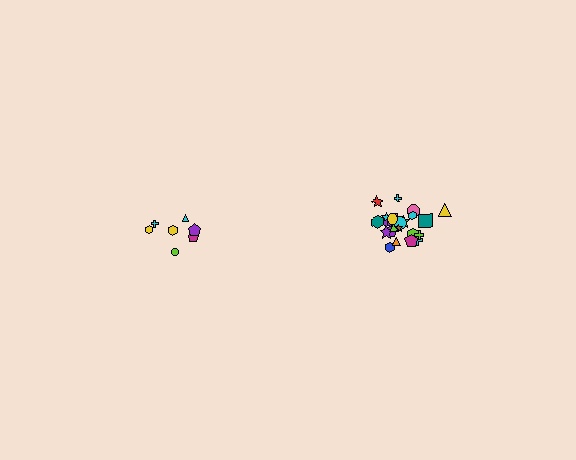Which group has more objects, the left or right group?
The right group.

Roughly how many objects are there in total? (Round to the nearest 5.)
Roughly 30 objects in total.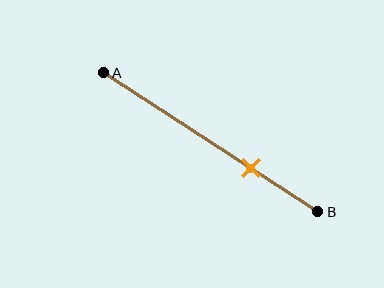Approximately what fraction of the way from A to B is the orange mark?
The orange mark is approximately 70% of the way from A to B.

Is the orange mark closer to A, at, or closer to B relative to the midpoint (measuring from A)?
The orange mark is closer to point B than the midpoint of segment AB.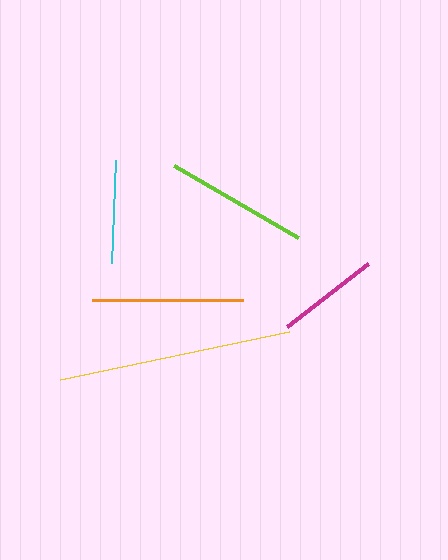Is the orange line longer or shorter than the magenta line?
The orange line is longer than the magenta line.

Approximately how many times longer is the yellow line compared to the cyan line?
The yellow line is approximately 2.3 times the length of the cyan line.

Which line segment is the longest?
The yellow line is the longest at approximately 234 pixels.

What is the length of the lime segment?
The lime segment is approximately 144 pixels long.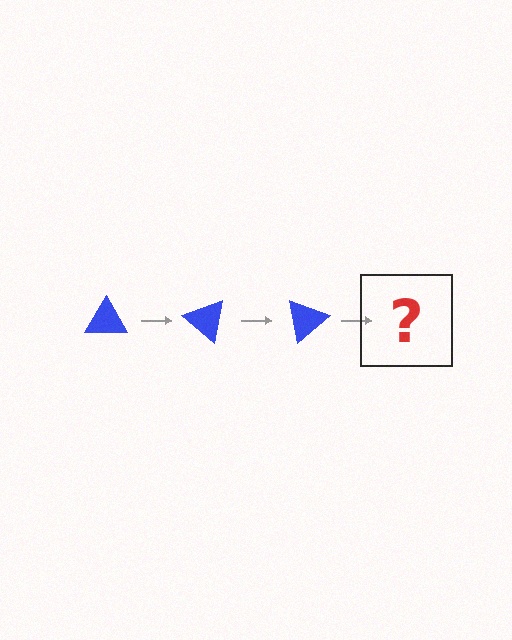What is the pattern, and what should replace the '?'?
The pattern is that the triangle rotates 40 degrees each step. The '?' should be a blue triangle rotated 120 degrees.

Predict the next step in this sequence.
The next step is a blue triangle rotated 120 degrees.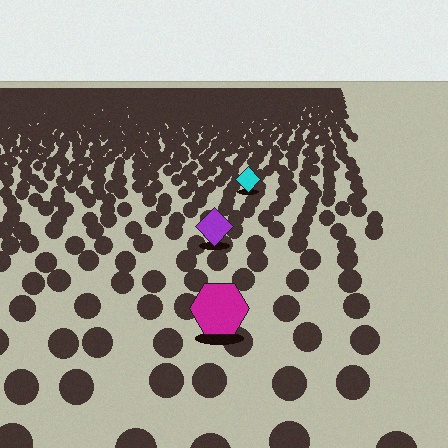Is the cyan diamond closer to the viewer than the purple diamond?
No. The purple diamond is closer — you can tell from the texture gradient: the ground texture is coarser near it.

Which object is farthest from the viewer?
The cyan diamond is farthest from the viewer. It appears smaller and the ground texture around it is denser.